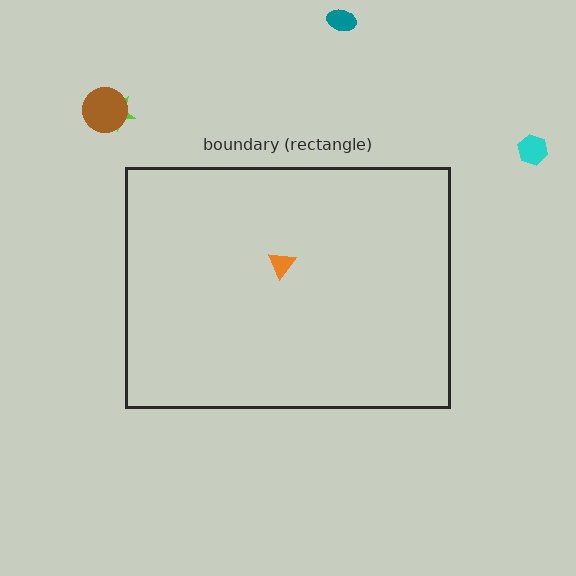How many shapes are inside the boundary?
1 inside, 4 outside.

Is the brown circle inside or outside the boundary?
Outside.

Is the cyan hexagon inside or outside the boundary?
Outside.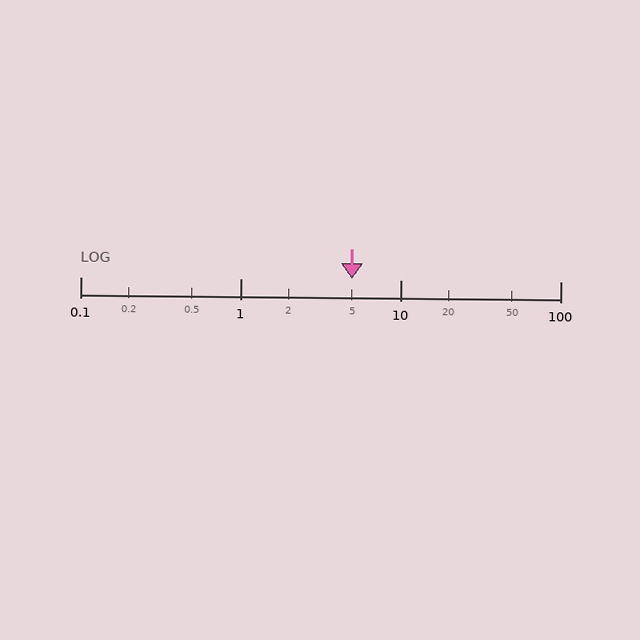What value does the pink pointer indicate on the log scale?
The pointer indicates approximately 5.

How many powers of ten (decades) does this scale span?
The scale spans 3 decades, from 0.1 to 100.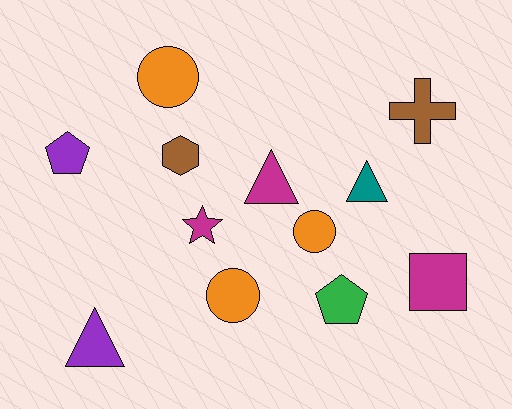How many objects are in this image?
There are 12 objects.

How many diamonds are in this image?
There are no diamonds.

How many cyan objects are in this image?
There are no cyan objects.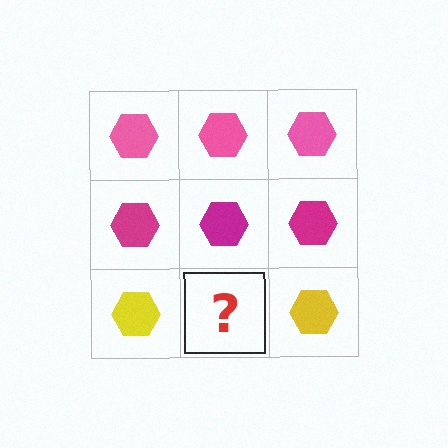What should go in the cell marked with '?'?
The missing cell should contain a yellow hexagon.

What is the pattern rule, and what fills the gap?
The rule is that each row has a consistent color. The gap should be filled with a yellow hexagon.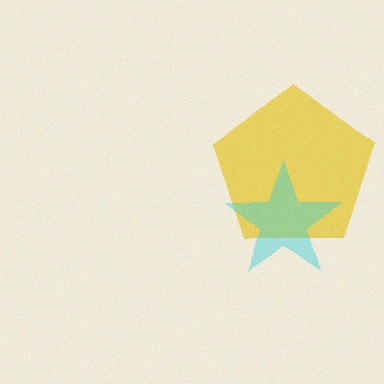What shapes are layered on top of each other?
The layered shapes are: a yellow pentagon, a cyan star.